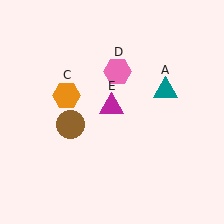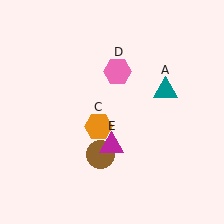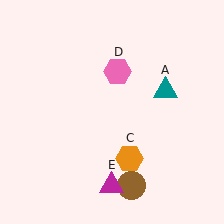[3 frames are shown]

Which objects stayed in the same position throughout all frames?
Teal triangle (object A) and pink hexagon (object D) remained stationary.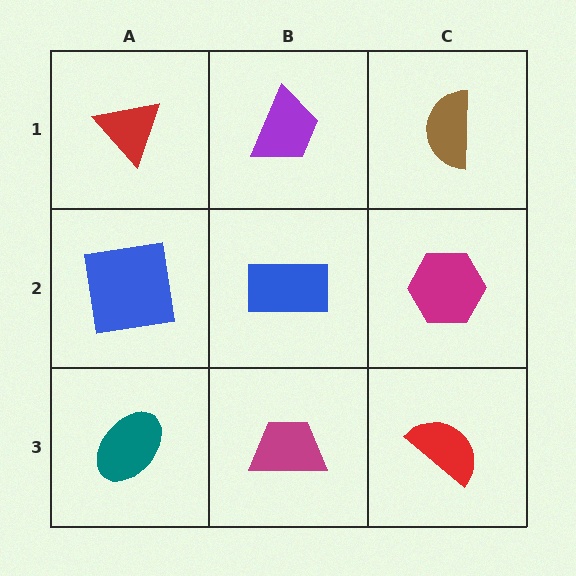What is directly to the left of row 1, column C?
A purple trapezoid.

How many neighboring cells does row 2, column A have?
3.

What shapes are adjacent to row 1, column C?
A magenta hexagon (row 2, column C), a purple trapezoid (row 1, column B).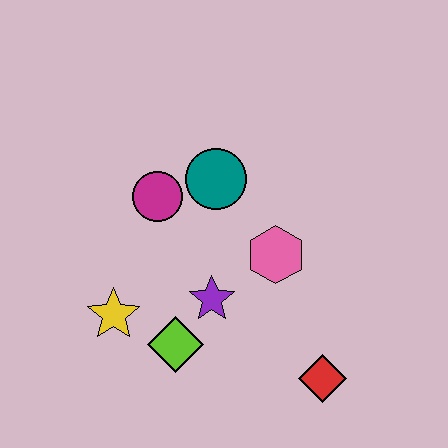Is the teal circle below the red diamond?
No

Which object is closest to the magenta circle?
The teal circle is closest to the magenta circle.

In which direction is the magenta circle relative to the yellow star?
The magenta circle is above the yellow star.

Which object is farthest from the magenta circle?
The red diamond is farthest from the magenta circle.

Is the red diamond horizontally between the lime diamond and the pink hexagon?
No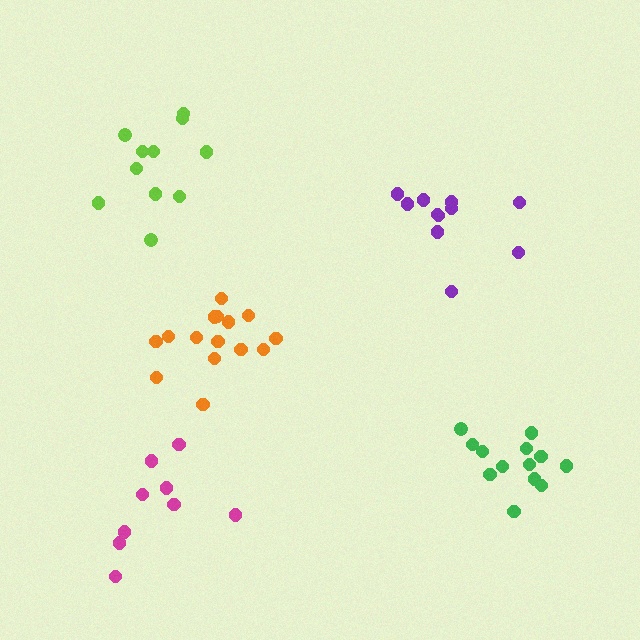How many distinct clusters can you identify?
There are 5 distinct clusters.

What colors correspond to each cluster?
The clusters are colored: orange, green, purple, lime, magenta.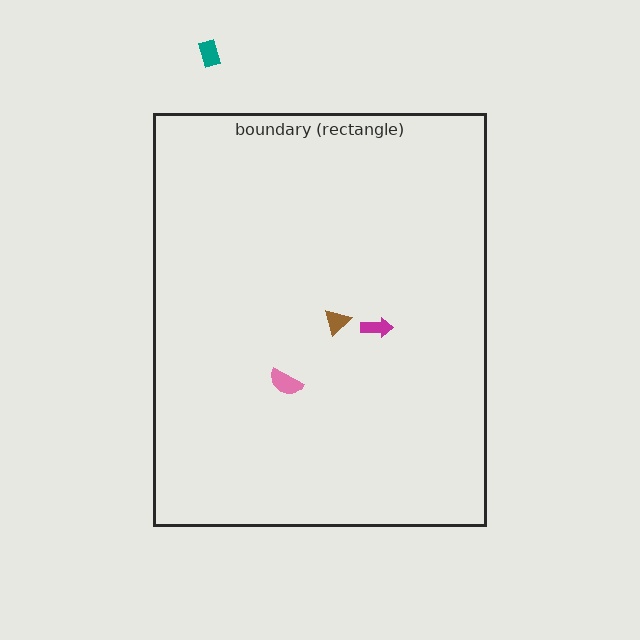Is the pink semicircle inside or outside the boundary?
Inside.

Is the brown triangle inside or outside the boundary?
Inside.